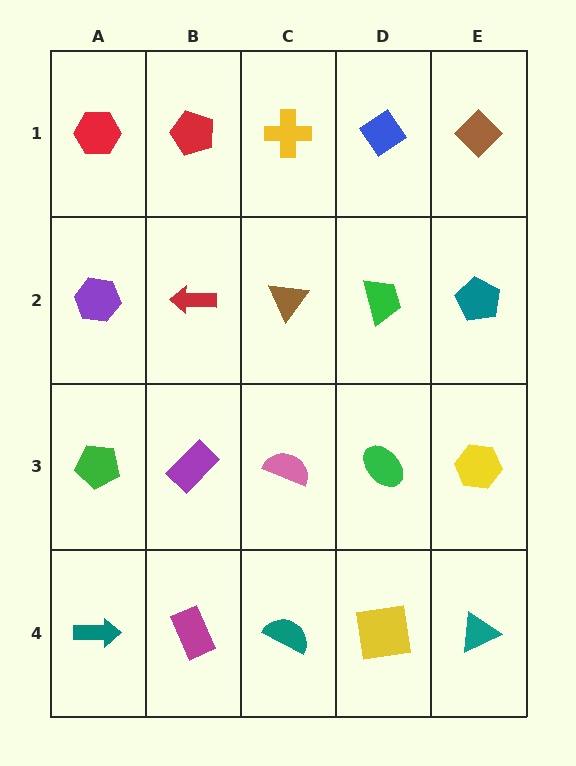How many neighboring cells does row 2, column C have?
4.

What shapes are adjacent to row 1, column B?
A red arrow (row 2, column B), a red hexagon (row 1, column A), a yellow cross (row 1, column C).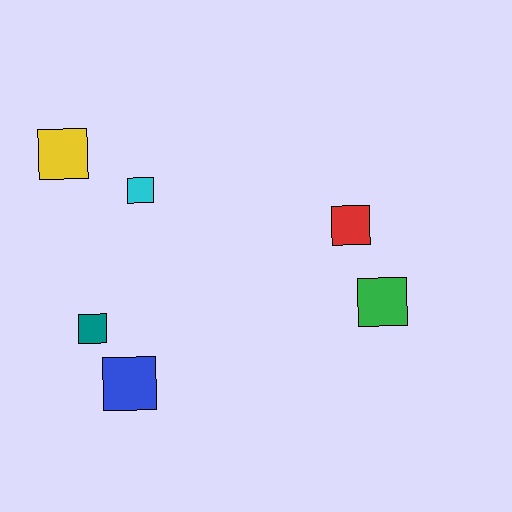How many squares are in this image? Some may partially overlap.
There are 6 squares.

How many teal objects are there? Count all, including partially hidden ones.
There is 1 teal object.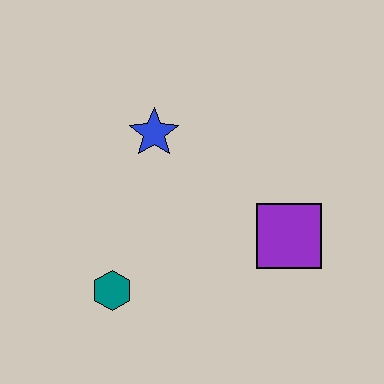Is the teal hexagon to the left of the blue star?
Yes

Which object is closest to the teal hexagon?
The blue star is closest to the teal hexagon.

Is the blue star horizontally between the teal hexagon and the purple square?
Yes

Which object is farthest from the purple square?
The teal hexagon is farthest from the purple square.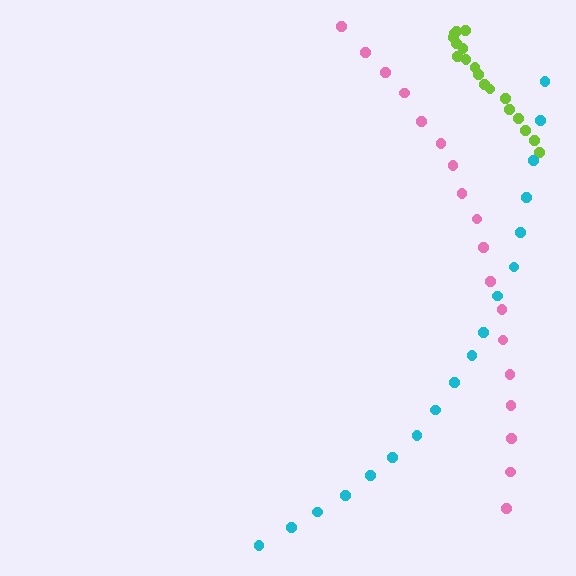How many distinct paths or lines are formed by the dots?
There are 3 distinct paths.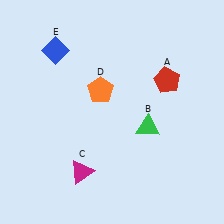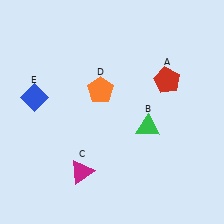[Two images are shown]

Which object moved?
The blue diamond (E) moved down.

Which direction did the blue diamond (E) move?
The blue diamond (E) moved down.